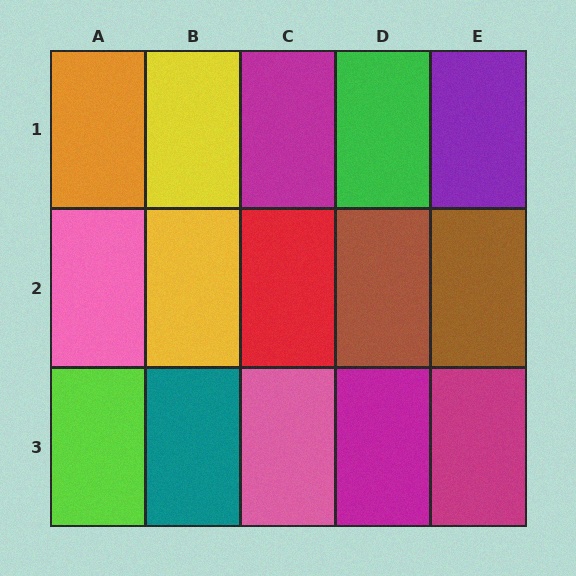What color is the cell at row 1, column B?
Yellow.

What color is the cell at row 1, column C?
Magenta.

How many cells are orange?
1 cell is orange.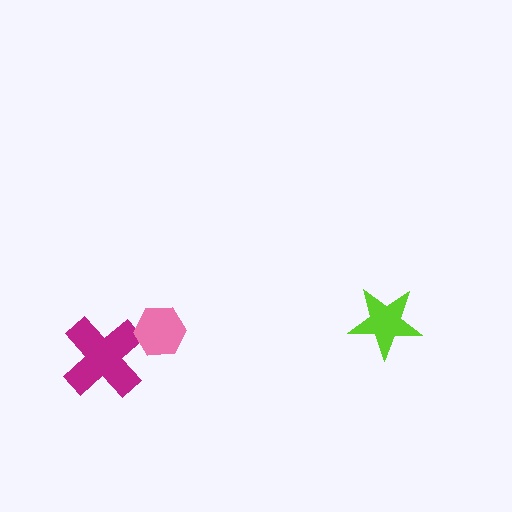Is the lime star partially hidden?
No, no other shape covers it.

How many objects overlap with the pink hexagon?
1 object overlaps with the pink hexagon.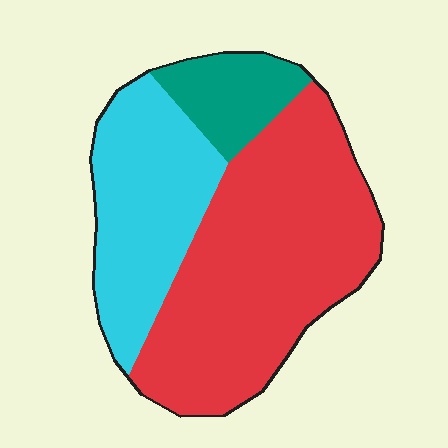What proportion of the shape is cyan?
Cyan covers 31% of the shape.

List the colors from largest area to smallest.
From largest to smallest: red, cyan, teal.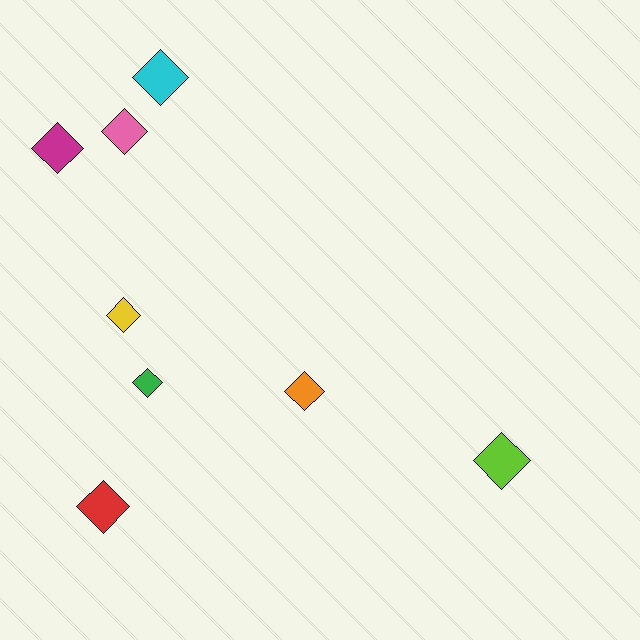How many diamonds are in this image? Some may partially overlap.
There are 8 diamonds.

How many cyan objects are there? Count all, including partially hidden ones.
There is 1 cyan object.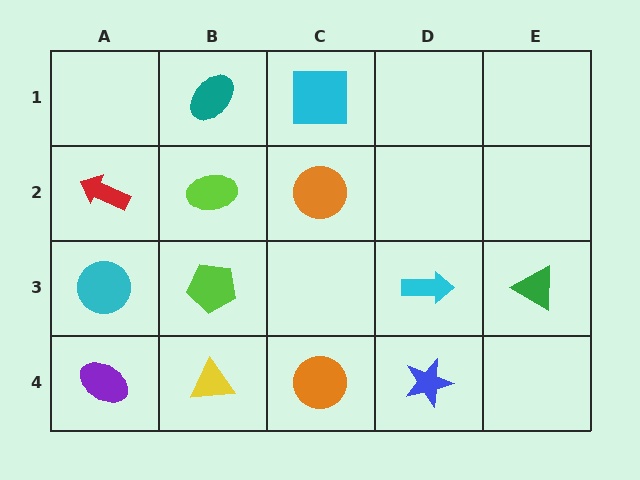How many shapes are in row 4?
4 shapes.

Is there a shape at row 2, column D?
No, that cell is empty.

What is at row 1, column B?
A teal ellipse.